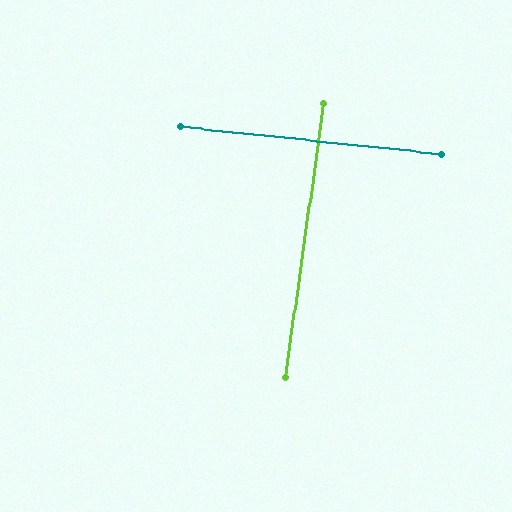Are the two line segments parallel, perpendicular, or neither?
Perpendicular — they meet at approximately 88°.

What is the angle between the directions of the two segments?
Approximately 88 degrees.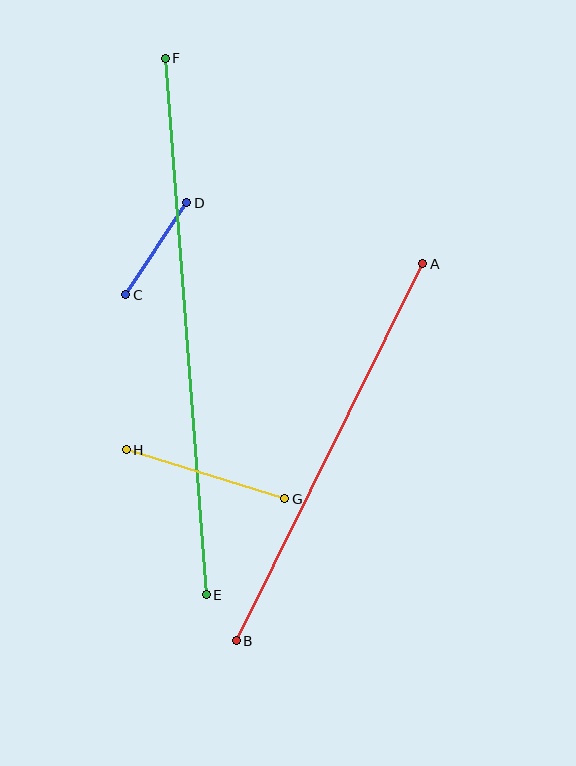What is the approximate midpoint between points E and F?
The midpoint is at approximately (186, 327) pixels.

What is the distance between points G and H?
The distance is approximately 166 pixels.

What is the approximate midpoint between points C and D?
The midpoint is at approximately (156, 249) pixels.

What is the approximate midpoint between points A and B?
The midpoint is at approximately (330, 452) pixels.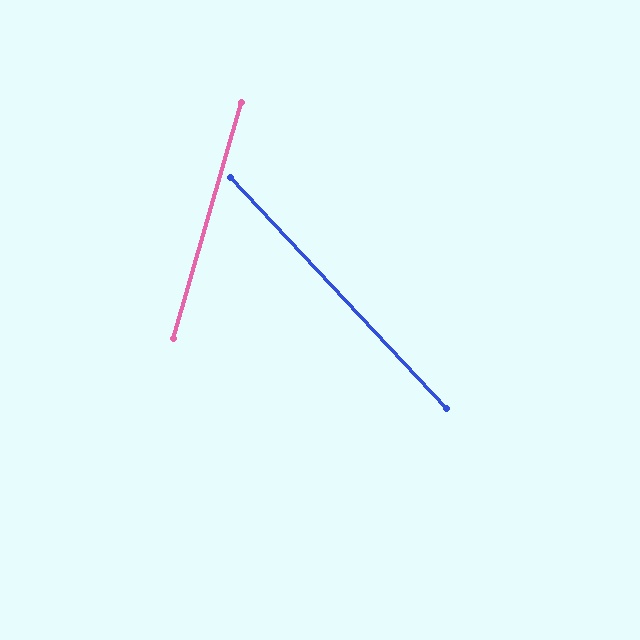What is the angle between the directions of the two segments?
Approximately 59 degrees.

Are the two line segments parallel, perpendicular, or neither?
Neither parallel nor perpendicular — they differ by about 59°.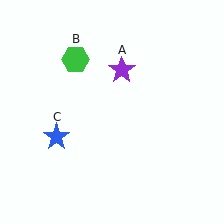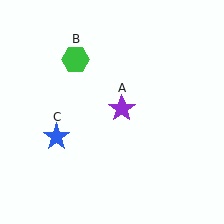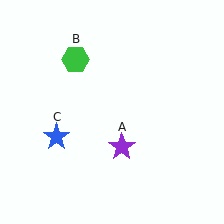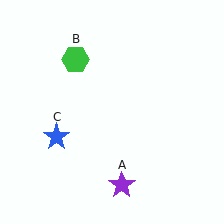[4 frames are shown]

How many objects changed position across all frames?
1 object changed position: purple star (object A).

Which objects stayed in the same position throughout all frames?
Green hexagon (object B) and blue star (object C) remained stationary.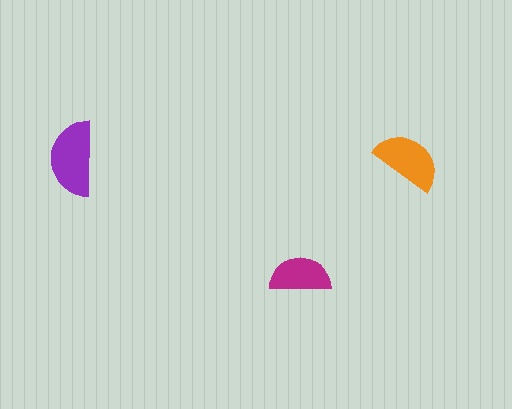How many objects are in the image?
There are 3 objects in the image.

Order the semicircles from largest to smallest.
the purple one, the orange one, the magenta one.